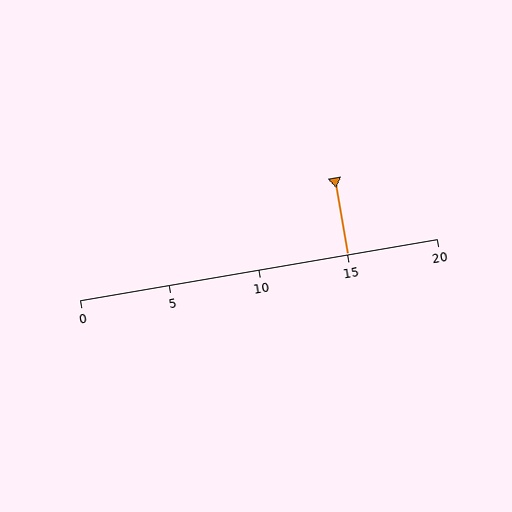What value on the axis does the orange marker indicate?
The marker indicates approximately 15.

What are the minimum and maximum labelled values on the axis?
The axis runs from 0 to 20.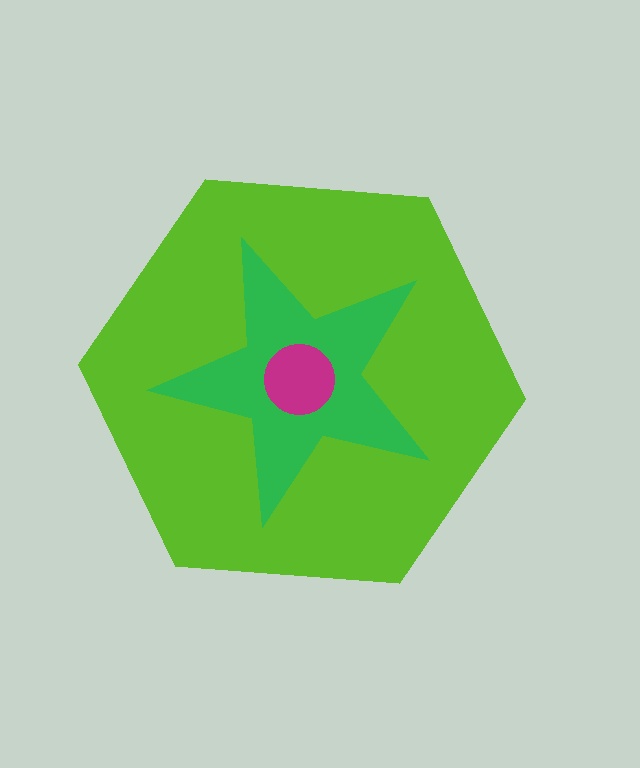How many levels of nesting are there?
3.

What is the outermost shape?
The lime hexagon.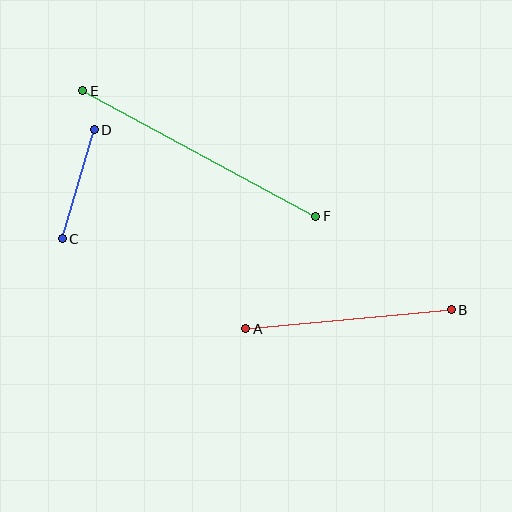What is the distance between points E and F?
The distance is approximately 265 pixels.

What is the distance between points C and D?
The distance is approximately 113 pixels.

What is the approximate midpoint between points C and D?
The midpoint is at approximately (78, 184) pixels.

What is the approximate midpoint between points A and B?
The midpoint is at approximately (349, 319) pixels.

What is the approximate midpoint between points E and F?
The midpoint is at approximately (199, 153) pixels.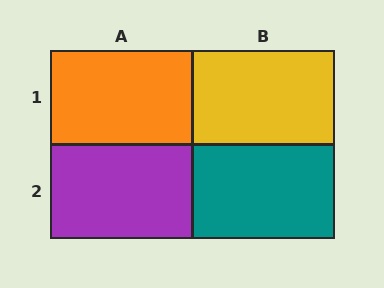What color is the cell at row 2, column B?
Teal.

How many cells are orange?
1 cell is orange.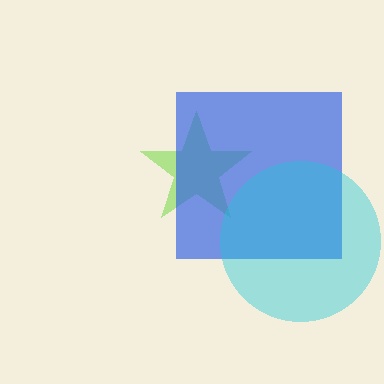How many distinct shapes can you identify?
There are 3 distinct shapes: a lime star, a blue square, a cyan circle.